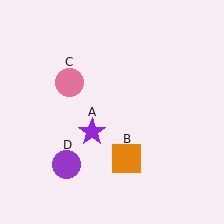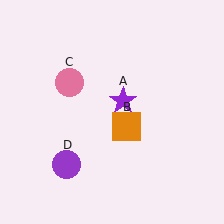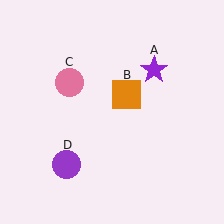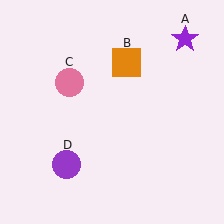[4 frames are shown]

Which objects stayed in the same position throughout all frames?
Pink circle (object C) and purple circle (object D) remained stationary.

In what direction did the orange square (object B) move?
The orange square (object B) moved up.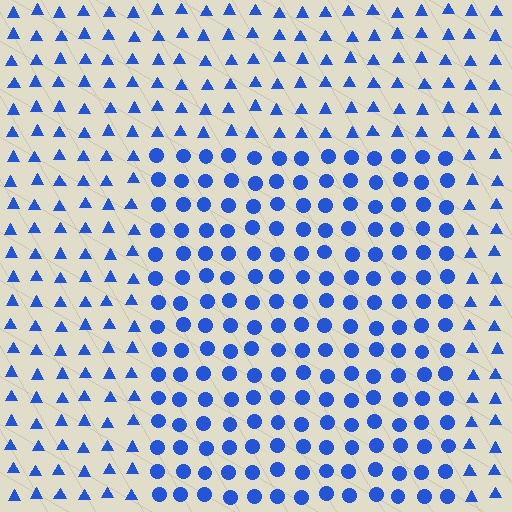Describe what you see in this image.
The image is filled with small blue elements arranged in a uniform grid. A rectangle-shaped region contains circles, while the surrounding area contains triangles. The boundary is defined purely by the change in element shape.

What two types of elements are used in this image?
The image uses circles inside the rectangle region and triangles outside it.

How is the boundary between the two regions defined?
The boundary is defined by a change in element shape: circles inside vs. triangles outside. All elements share the same color and spacing.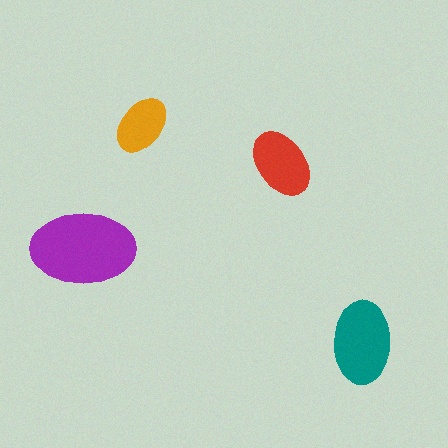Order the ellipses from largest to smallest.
the purple one, the teal one, the red one, the orange one.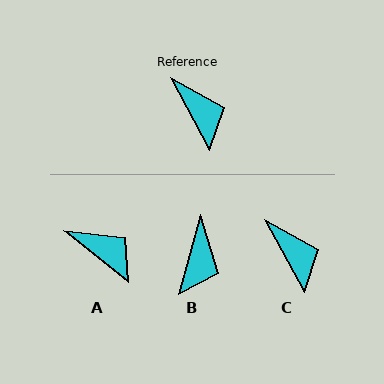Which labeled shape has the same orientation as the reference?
C.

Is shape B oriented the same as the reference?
No, it is off by about 44 degrees.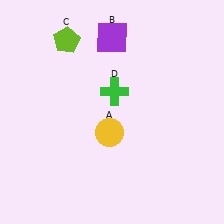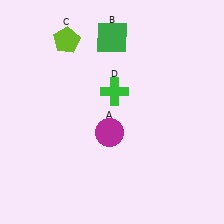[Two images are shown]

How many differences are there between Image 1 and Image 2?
There are 2 differences between the two images.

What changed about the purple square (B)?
In Image 1, B is purple. In Image 2, it changed to green.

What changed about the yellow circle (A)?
In Image 1, A is yellow. In Image 2, it changed to magenta.